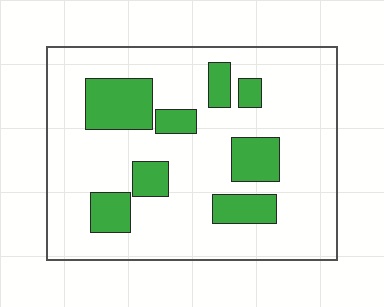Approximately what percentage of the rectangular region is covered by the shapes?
Approximately 20%.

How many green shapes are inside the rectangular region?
8.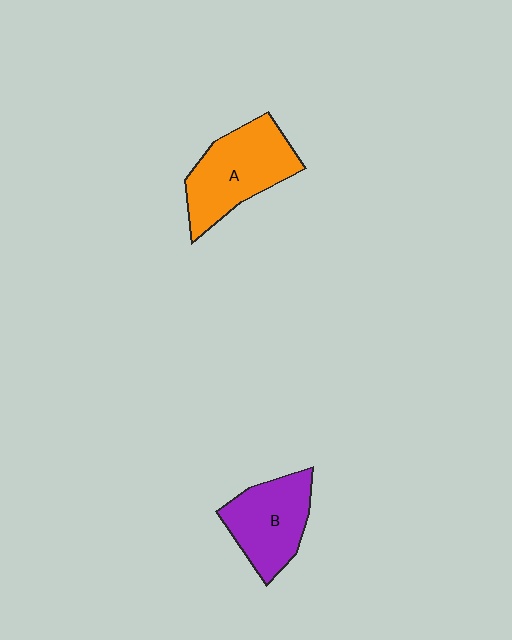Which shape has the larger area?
Shape A (orange).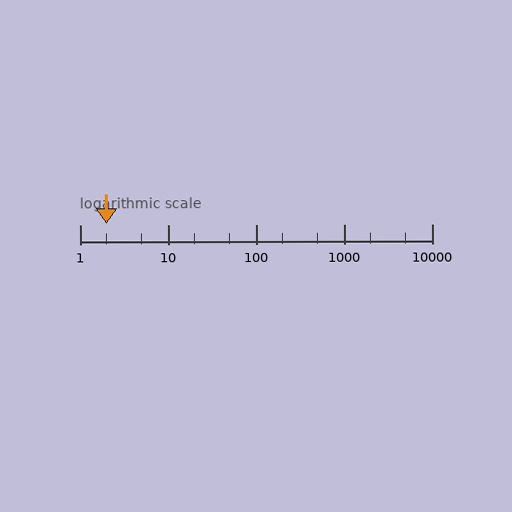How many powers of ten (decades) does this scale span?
The scale spans 4 decades, from 1 to 10000.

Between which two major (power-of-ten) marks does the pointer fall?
The pointer is between 1 and 10.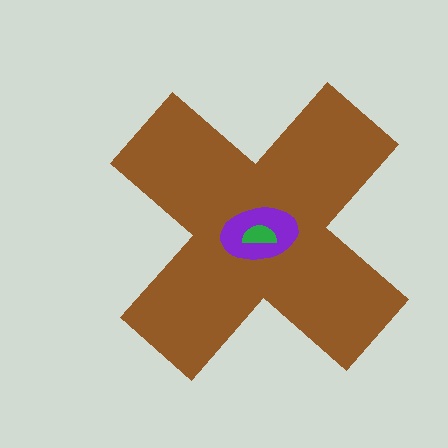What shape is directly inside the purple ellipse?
The green semicircle.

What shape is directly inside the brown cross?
The purple ellipse.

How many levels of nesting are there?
3.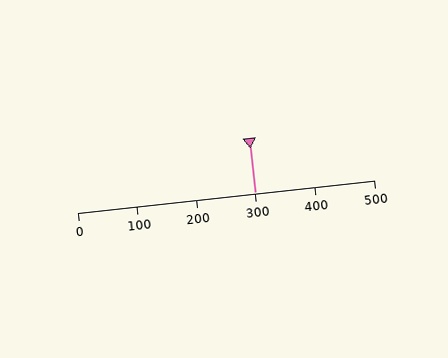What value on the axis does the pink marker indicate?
The marker indicates approximately 300.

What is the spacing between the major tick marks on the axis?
The major ticks are spaced 100 apart.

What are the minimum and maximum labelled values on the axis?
The axis runs from 0 to 500.